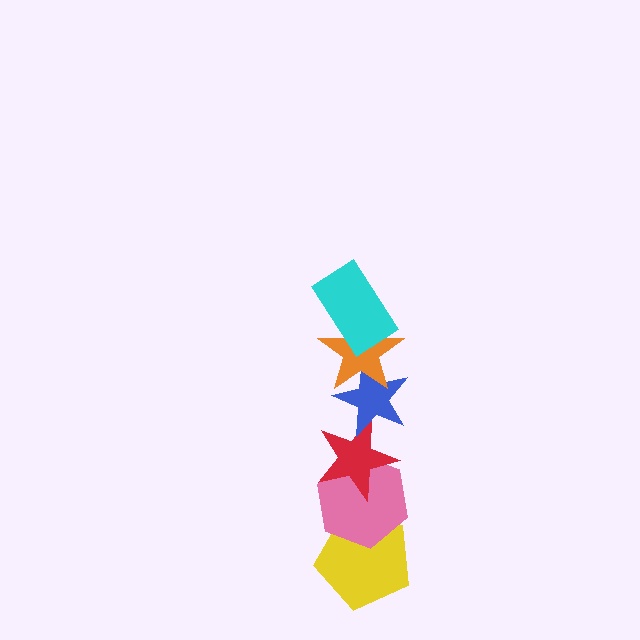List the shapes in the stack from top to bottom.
From top to bottom: the cyan rectangle, the orange star, the blue star, the red star, the pink hexagon, the yellow pentagon.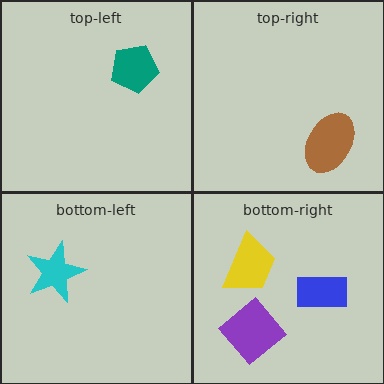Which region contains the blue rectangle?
The bottom-right region.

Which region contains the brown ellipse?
The top-right region.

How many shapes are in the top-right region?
1.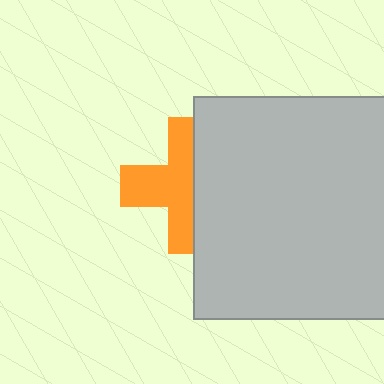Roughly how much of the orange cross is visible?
About half of it is visible (roughly 57%).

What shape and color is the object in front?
The object in front is a light gray square.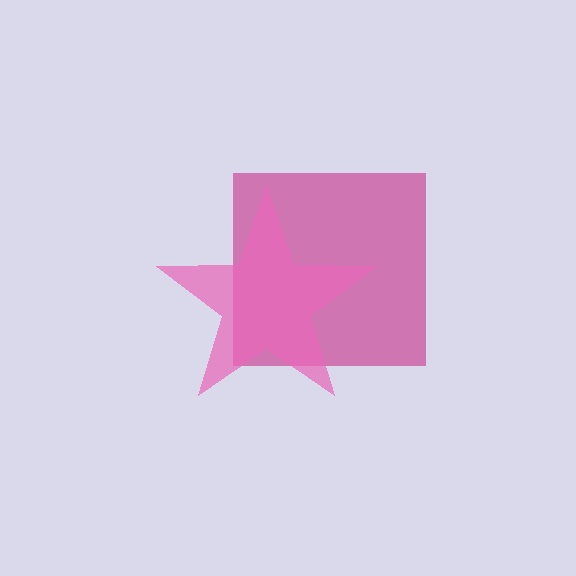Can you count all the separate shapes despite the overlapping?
Yes, there are 2 separate shapes.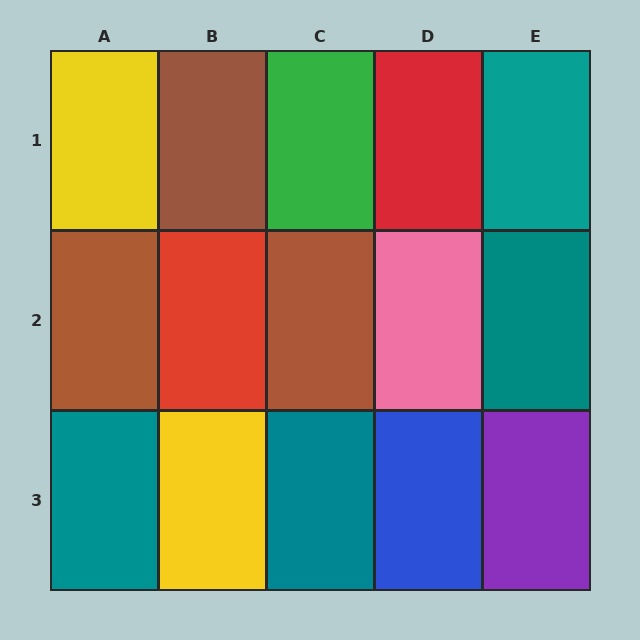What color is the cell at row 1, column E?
Teal.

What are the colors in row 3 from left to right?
Teal, yellow, teal, blue, purple.